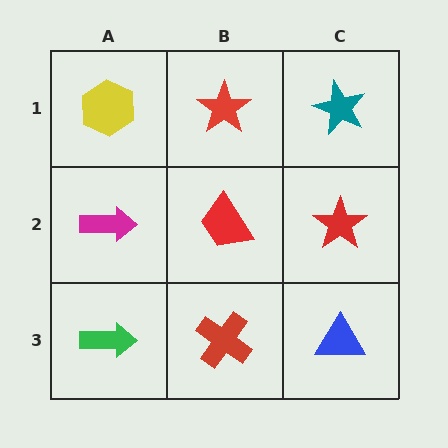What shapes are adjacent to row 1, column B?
A red trapezoid (row 2, column B), a yellow hexagon (row 1, column A), a teal star (row 1, column C).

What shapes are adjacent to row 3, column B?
A red trapezoid (row 2, column B), a green arrow (row 3, column A), a blue triangle (row 3, column C).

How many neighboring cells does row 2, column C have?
3.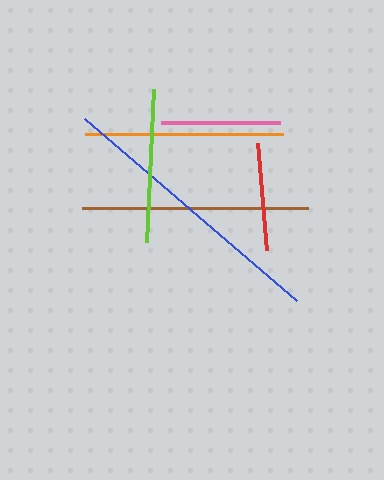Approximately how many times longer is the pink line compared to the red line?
The pink line is approximately 1.1 times the length of the red line.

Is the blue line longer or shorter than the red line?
The blue line is longer than the red line.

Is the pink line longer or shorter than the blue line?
The blue line is longer than the pink line.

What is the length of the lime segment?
The lime segment is approximately 153 pixels long.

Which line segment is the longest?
The blue line is the longest at approximately 279 pixels.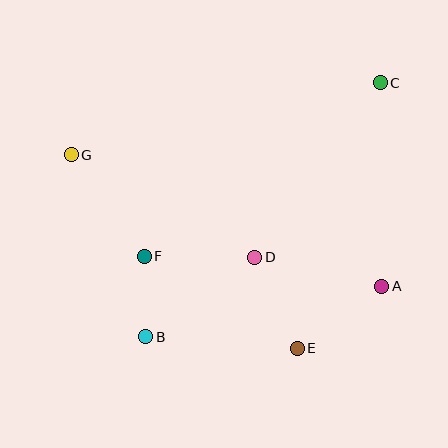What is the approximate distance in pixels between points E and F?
The distance between E and F is approximately 178 pixels.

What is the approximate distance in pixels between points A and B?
The distance between A and B is approximately 241 pixels.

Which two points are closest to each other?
Points B and F are closest to each other.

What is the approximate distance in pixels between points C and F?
The distance between C and F is approximately 293 pixels.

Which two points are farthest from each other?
Points B and C are farthest from each other.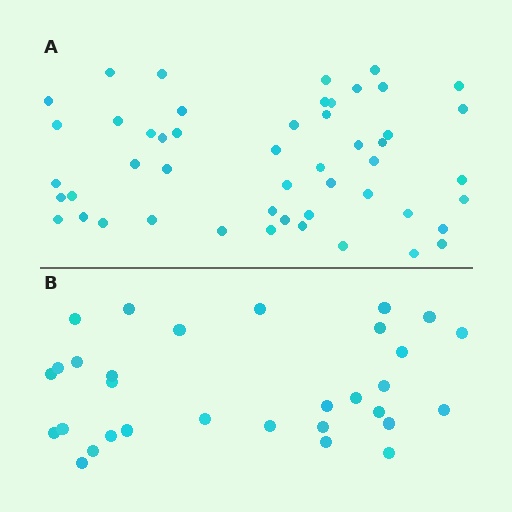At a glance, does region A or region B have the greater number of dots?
Region A (the top region) has more dots.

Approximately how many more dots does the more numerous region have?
Region A has approximately 20 more dots than region B.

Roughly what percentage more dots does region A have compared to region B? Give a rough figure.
About 60% more.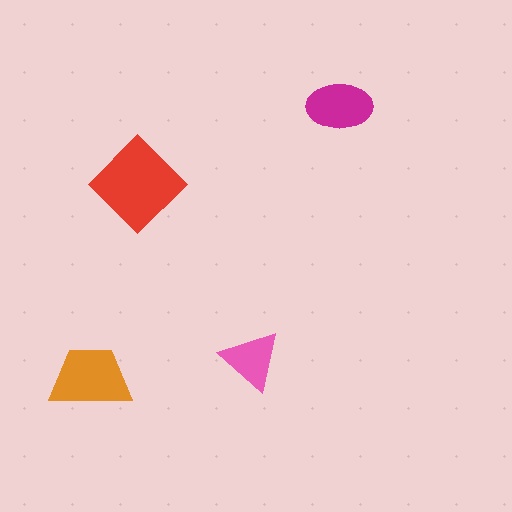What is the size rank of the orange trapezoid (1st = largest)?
2nd.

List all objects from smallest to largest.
The pink triangle, the magenta ellipse, the orange trapezoid, the red diamond.